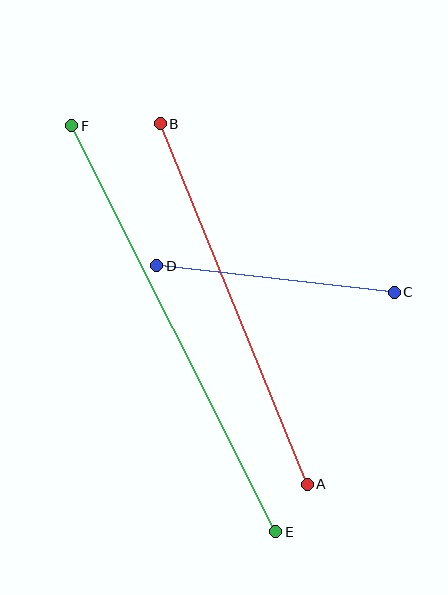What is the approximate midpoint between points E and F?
The midpoint is at approximately (174, 329) pixels.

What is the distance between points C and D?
The distance is approximately 239 pixels.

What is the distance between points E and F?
The distance is approximately 455 pixels.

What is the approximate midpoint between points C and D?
The midpoint is at approximately (275, 279) pixels.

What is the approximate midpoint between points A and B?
The midpoint is at approximately (234, 304) pixels.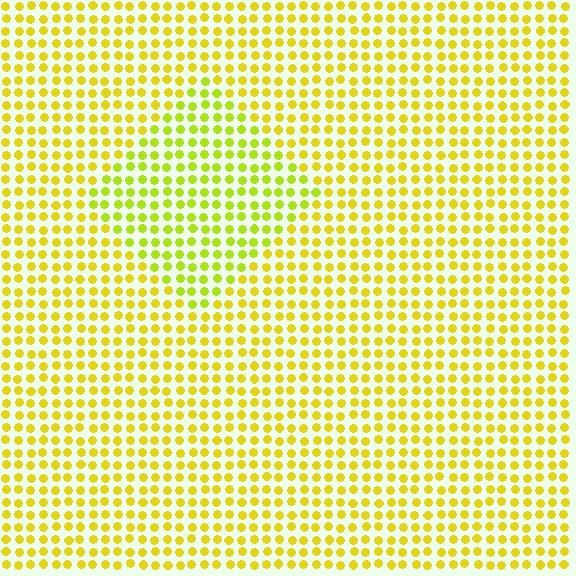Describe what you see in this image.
The image is filled with small yellow elements in a uniform arrangement. A diamond-shaped region is visible where the elements are tinted to a slightly different hue, forming a subtle color boundary.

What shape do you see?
I see a diamond.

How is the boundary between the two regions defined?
The boundary is defined purely by a slight shift in hue (about 21 degrees). Spacing, size, and orientation are identical on both sides.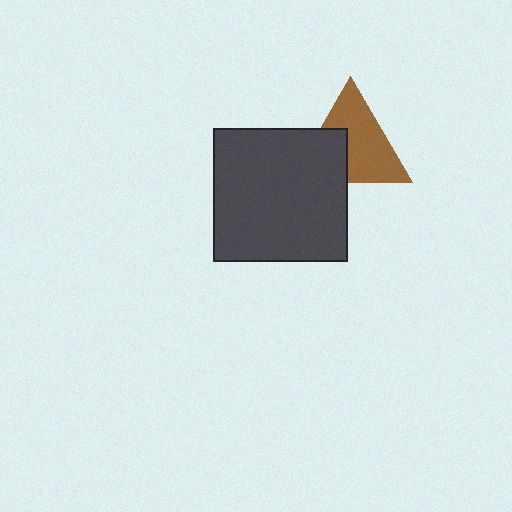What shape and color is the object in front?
The object in front is a dark gray square.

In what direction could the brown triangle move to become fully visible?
The brown triangle could move toward the upper-right. That would shift it out from behind the dark gray square entirely.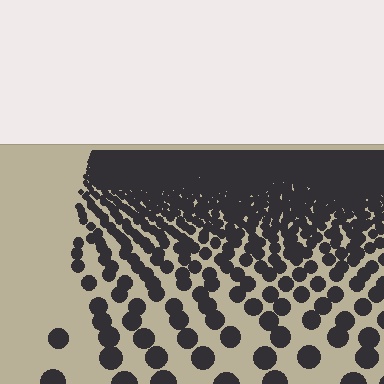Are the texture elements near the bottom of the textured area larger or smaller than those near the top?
Larger. Near the bottom, elements are closer to the viewer and appear at a bigger on-screen size.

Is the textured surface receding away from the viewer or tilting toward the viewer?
The surface is receding away from the viewer. Texture elements get smaller and denser toward the top.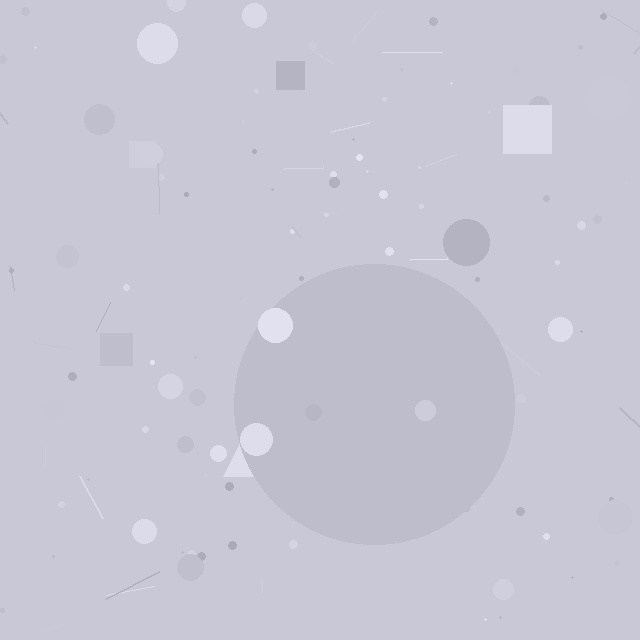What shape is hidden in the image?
A circle is hidden in the image.